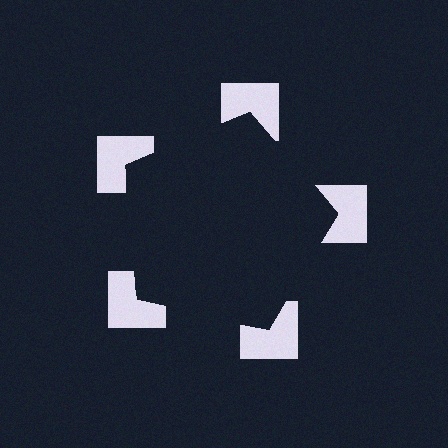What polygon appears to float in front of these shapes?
An illusory pentagon — its edges are inferred from the aligned wedge cuts in the notched squares, not physically drawn.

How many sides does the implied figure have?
5 sides.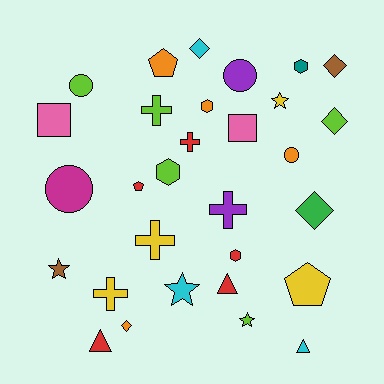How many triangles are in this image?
There are 3 triangles.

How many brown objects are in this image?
There are 2 brown objects.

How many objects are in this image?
There are 30 objects.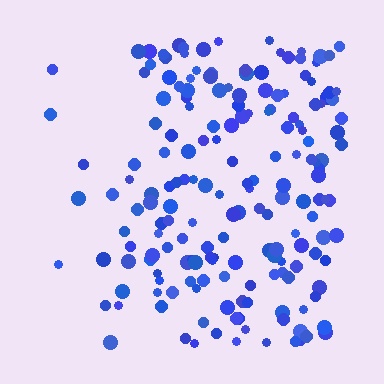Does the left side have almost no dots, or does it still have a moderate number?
Still a moderate number, just noticeably fewer than the right.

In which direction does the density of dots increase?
From left to right, with the right side densest.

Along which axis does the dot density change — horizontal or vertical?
Horizontal.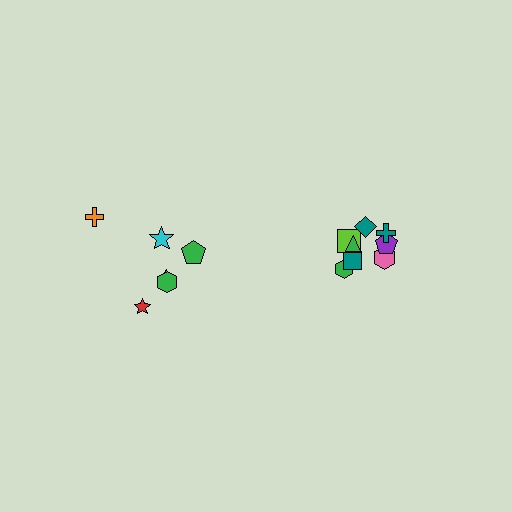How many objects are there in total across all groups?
There are 14 objects.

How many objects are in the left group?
There are 6 objects.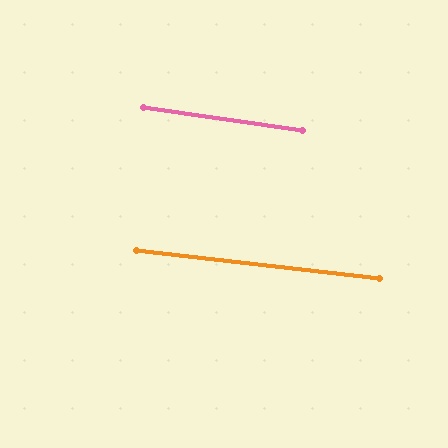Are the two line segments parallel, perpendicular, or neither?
Parallel — their directions differ by only 1.7°.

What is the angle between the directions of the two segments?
Approximately 2 degrees.